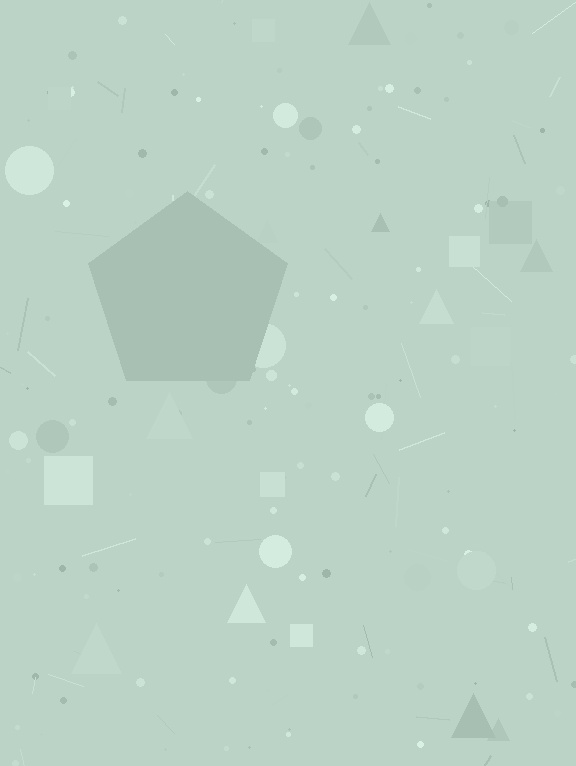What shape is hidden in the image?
A pentagon is hidden in the image.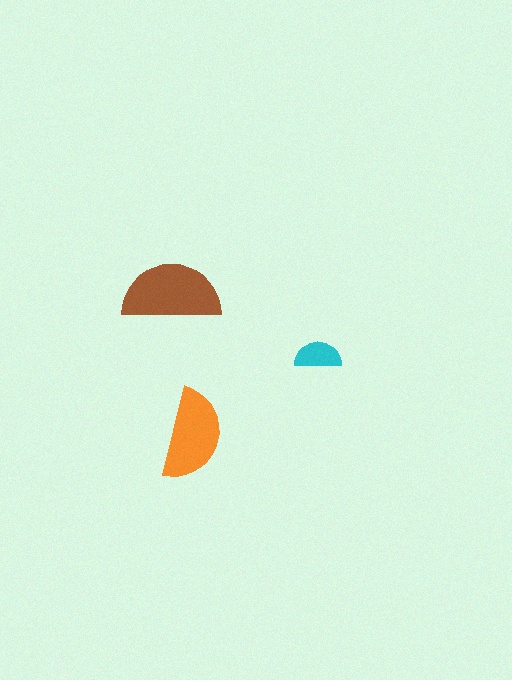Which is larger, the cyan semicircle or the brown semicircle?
The brown one.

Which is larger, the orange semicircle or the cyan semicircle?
The orange one.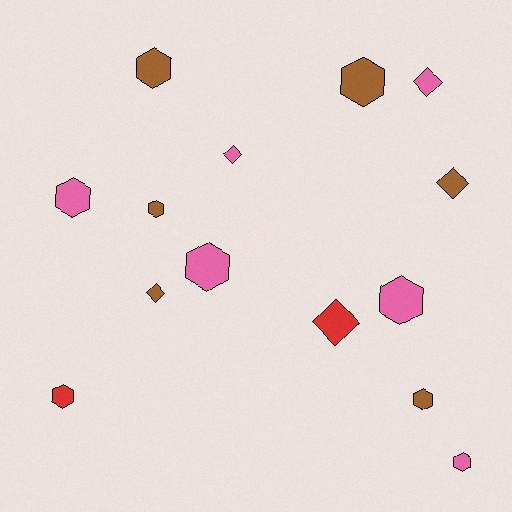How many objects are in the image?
There are 14 objects.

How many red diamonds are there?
There is 1 red diamond.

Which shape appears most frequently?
Hexagon, with 9 objects.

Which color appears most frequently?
Brown, with 6 objects.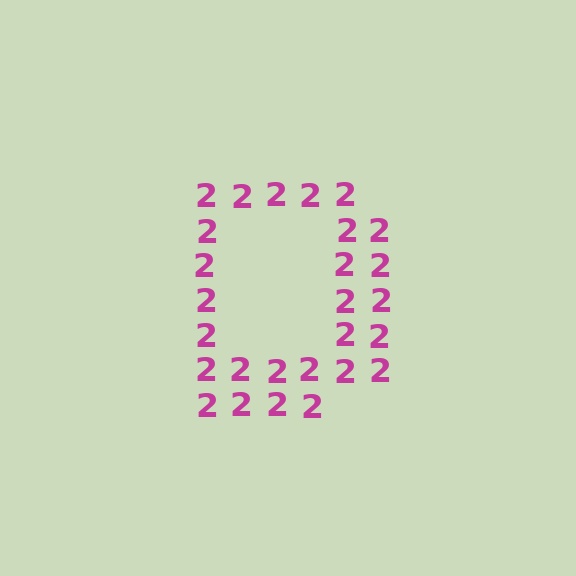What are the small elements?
The small elements are digit 2's.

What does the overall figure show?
The overall figure shows the letter D.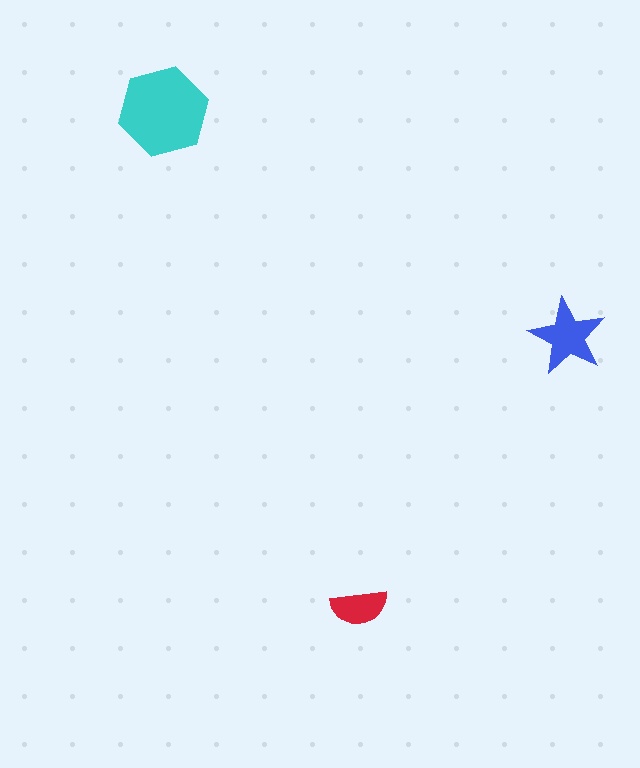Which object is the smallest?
The red semicircle.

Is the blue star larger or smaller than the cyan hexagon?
Smaller.